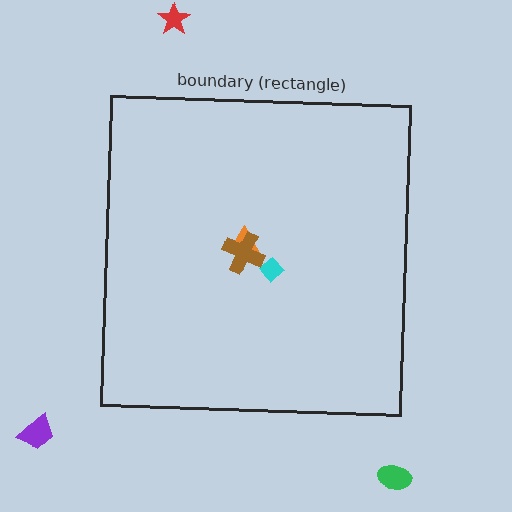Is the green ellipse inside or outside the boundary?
Outside.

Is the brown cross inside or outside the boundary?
Inside.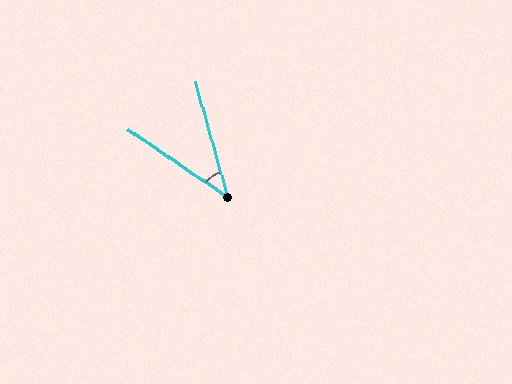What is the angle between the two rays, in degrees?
Approximately 40 degrees.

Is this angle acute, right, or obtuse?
It is acute.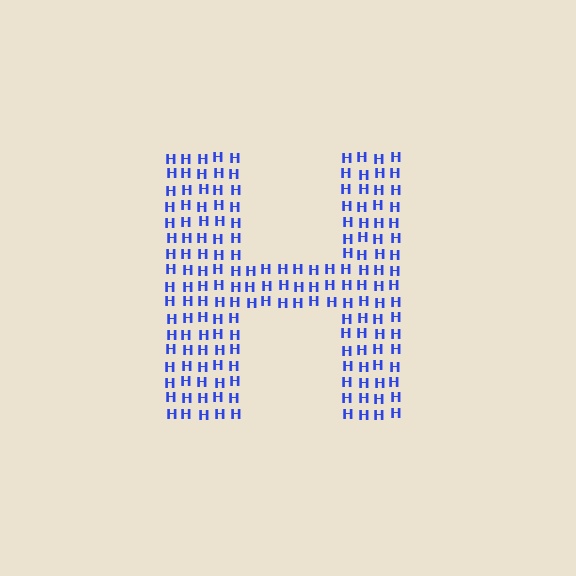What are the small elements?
The small elements are letter H's.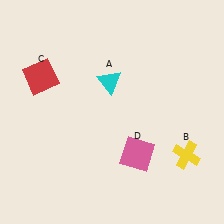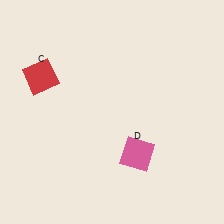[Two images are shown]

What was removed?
The yellow cross (B), the cyan triangle (A) were removed in Image 2.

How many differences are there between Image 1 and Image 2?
There are 2 differences between the two images.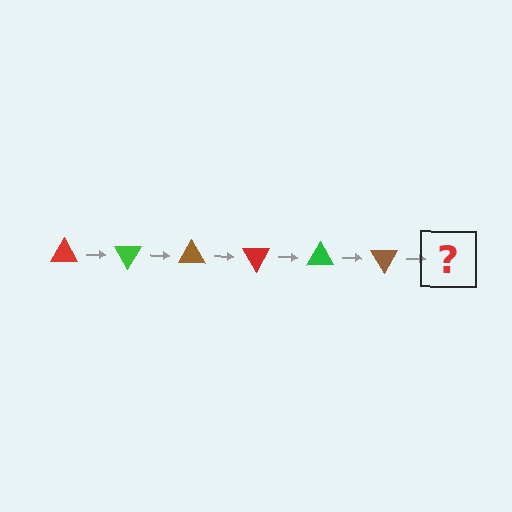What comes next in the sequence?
The next element should be a red triangle, rotated 360 degrees from the start.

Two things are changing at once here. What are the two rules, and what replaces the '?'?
The two rules are that it rotates 60 degrees each step and the color cycles through red, green, and brown. The '?' should be a red triangle, rotated 360 degrees from the start.